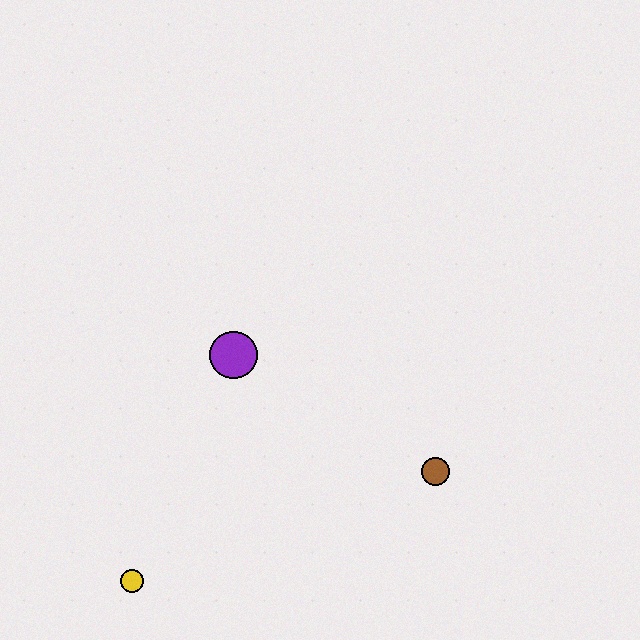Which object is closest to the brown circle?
The purple circle is closest to the brown circle.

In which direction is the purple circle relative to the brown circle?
The purple circle is to the left of the brown circle.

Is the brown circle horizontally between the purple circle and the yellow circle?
No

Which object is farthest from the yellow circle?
The brown circle is farthest from the yellow circle.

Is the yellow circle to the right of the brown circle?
No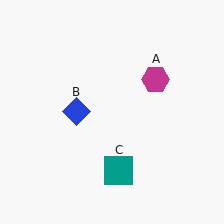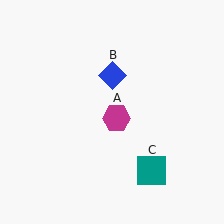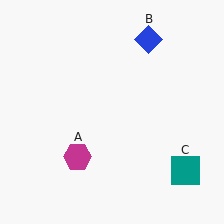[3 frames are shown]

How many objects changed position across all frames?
3 objects changed position: magenta hexagon (object A), blue diamond (object B), teal square (object C).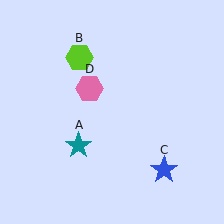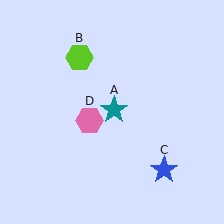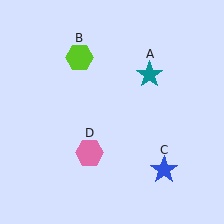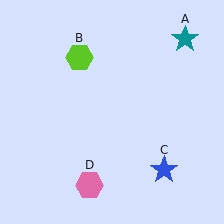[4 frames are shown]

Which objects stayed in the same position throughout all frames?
Lime hexagon (object B) and blue star (object C) remained stationary.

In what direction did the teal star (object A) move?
The teal star (object A) moved up and to the right.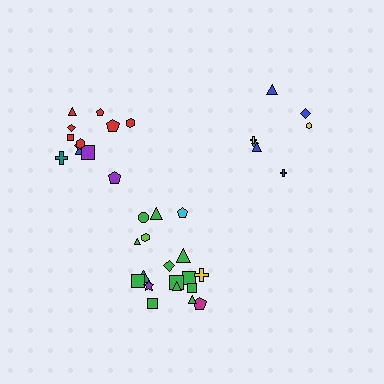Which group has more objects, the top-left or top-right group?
The top-left group.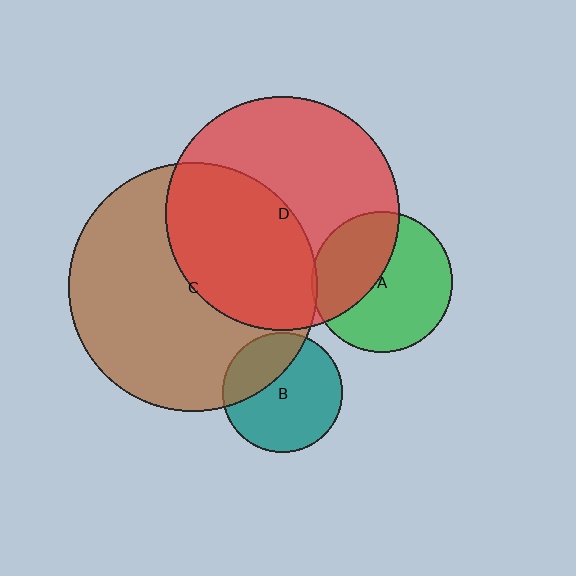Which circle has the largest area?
Circle C (brown).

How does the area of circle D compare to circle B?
Approximately 3.8 times.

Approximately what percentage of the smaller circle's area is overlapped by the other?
Approximately 40%.